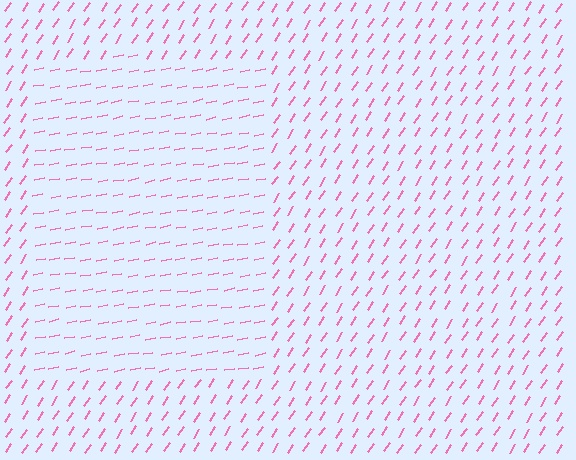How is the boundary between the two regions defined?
The boundary is defined purely by a change in line orientation (approximately 45 degrees difference). All lines are the same color and thickness.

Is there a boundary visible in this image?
Yes, there is a texture boundary formed by a change in line orientation.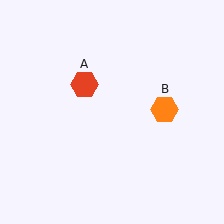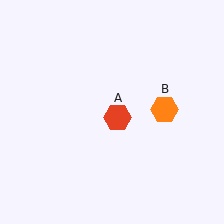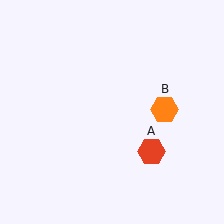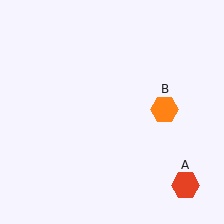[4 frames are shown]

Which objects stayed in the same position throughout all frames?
Orange hexagon (object B) remained stationary.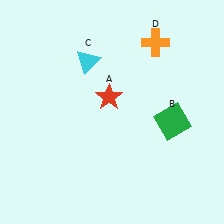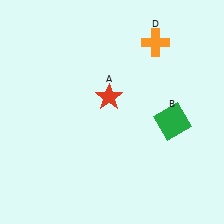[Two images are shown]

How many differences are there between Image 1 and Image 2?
There is 1 difference between the two images.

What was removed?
The cyan triangle (C) was removed in Image 2.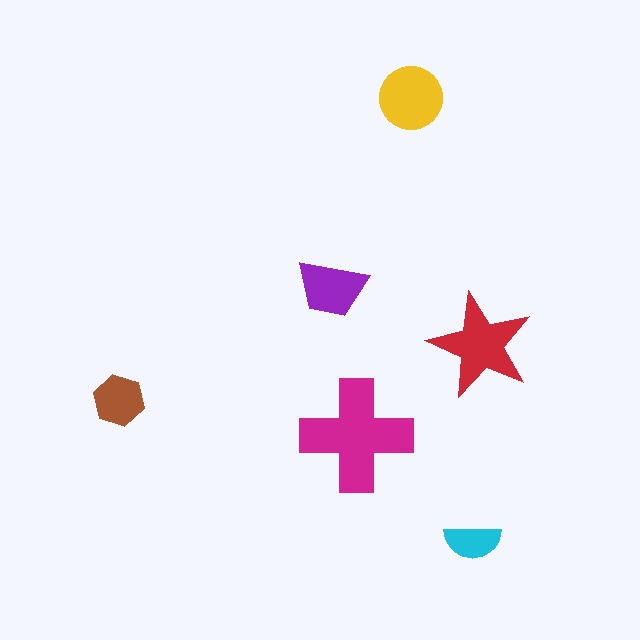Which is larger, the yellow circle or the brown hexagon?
The yellow circle.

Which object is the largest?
The magenta cross.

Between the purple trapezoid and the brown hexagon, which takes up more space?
The purple trapezoid.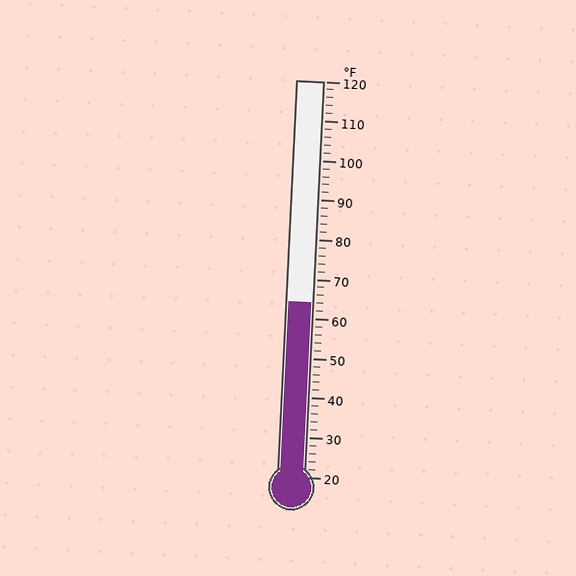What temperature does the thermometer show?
The thermometer shows approximately 64°F.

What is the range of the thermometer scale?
The thermometer scale ranges from 20°F to 120°F.